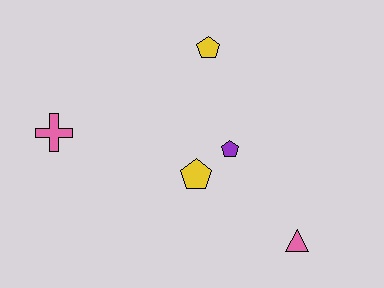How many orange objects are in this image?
There are no orange objects.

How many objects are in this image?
There are 5 objects.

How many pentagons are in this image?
There are 3 pentagons.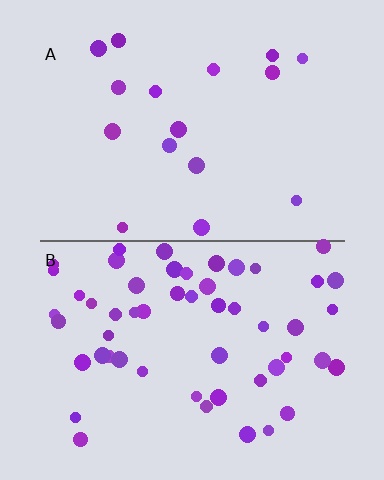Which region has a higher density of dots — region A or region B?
B (the bottom).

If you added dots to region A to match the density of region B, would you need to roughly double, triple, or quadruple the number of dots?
Approximately triple.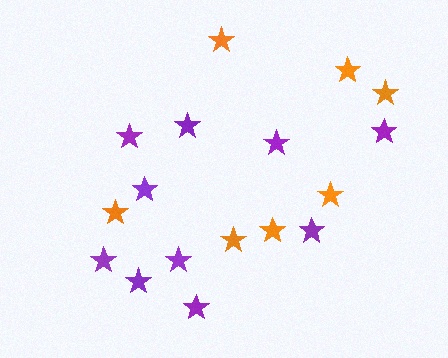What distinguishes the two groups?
There are 2 groups: one group of purple stars (10) and one group of orange stars (7).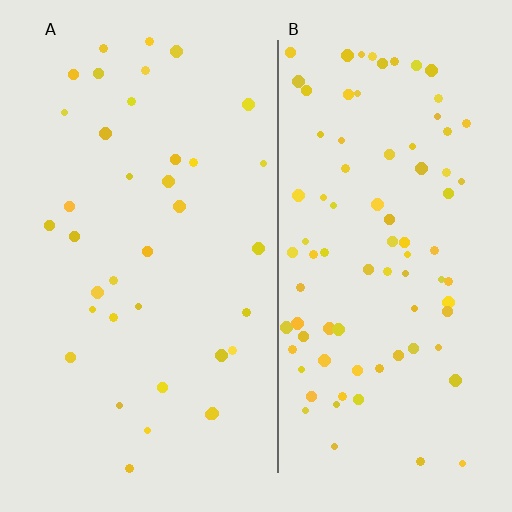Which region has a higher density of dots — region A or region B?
B (the right).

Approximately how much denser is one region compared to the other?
Approximately 2.4× — region B over region A.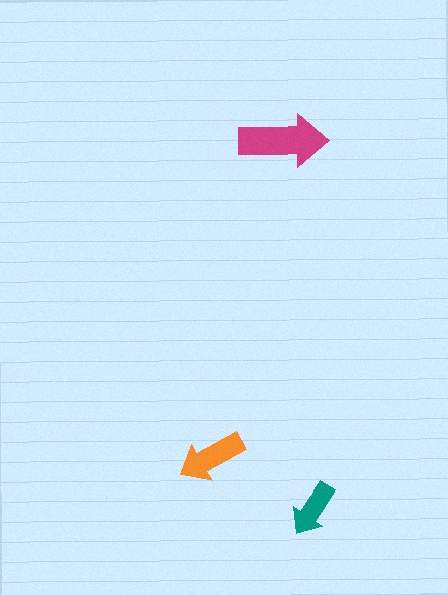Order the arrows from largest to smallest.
the magenta one, the orange one, the teal one.